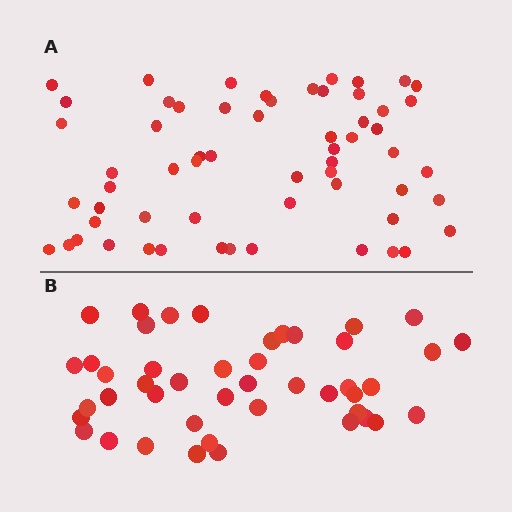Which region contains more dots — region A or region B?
Region A (the top region) has more dots.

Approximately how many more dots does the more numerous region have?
Region A has approximately 15 more dots than region B.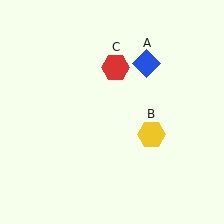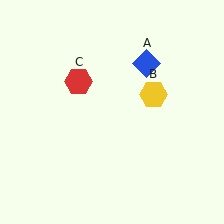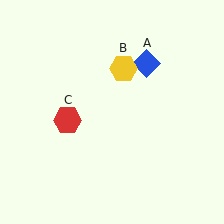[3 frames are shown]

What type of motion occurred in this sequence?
The yellow hexagon (object B), red hexagon (object C) rotated counterclockwise around the center of the scene.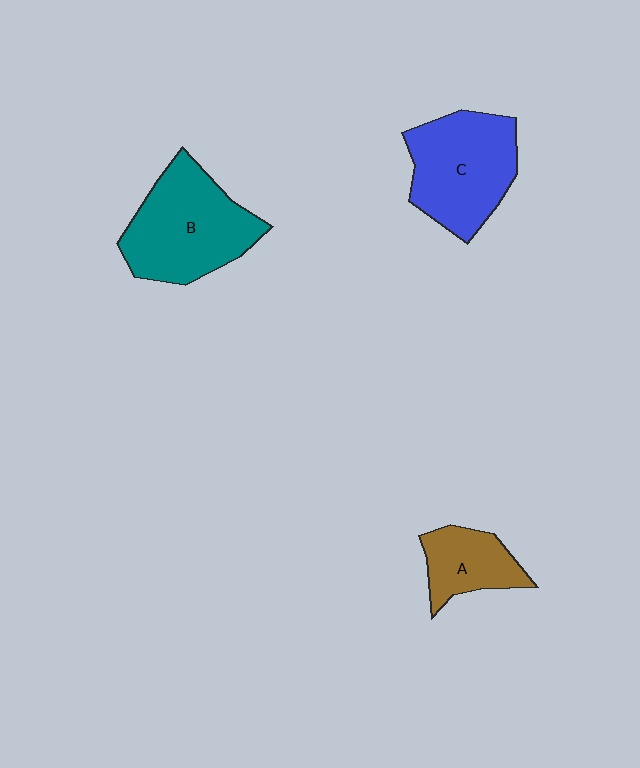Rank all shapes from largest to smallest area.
From largest to smallest: B (teal), C (blue), A (brown).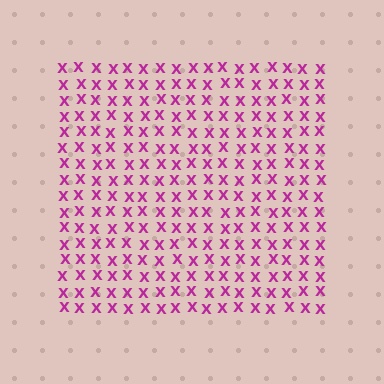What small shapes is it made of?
It is made of small letter X's.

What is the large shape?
The large shape is a square.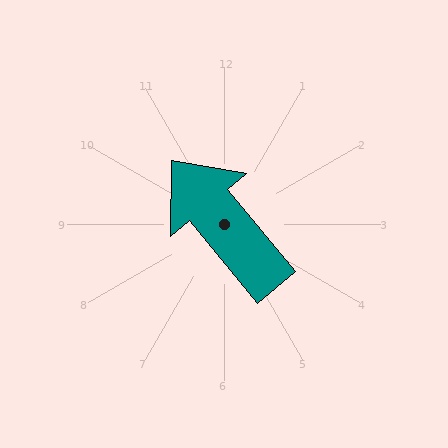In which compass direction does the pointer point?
Northwest.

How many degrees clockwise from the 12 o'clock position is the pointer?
Approximately 320 degrees.